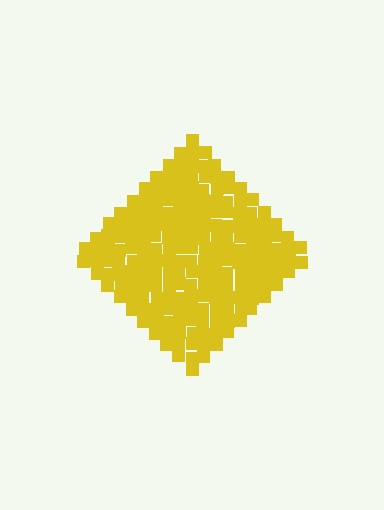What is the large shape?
The large shape is a diamond.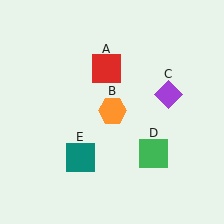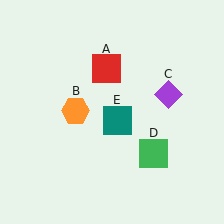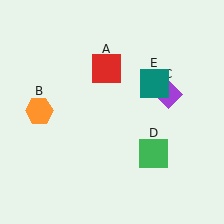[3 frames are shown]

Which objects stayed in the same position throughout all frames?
Red square (object A) and purple diamond (object C) and green square (object D) remained stationary.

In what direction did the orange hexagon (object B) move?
The orange hexagon (object B) moved left.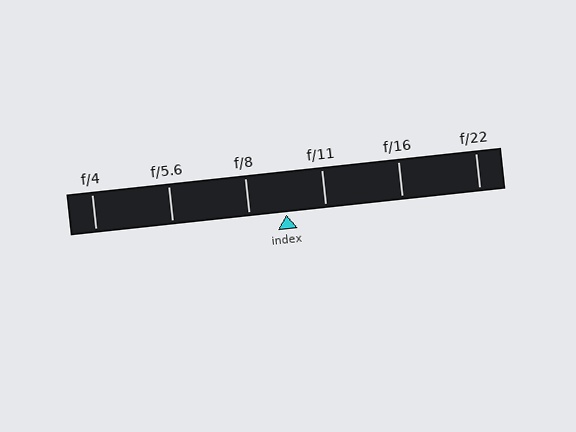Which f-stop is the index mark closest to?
The index mark is closest to f/8.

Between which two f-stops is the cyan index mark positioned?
The index mark is between f/8 and f/11.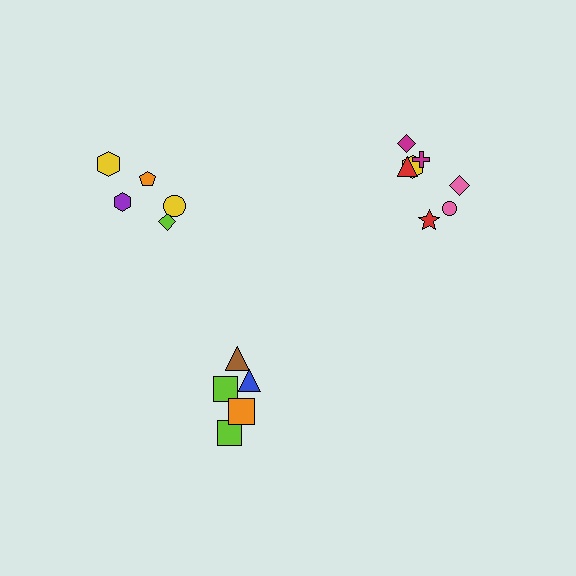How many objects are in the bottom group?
There are 5 objects.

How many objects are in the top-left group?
There are 5 objects.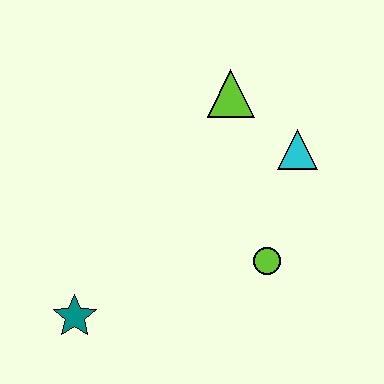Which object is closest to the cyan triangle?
The lime triangle is closest to the cyan triangle.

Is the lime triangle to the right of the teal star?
Yes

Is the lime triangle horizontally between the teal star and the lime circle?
Yes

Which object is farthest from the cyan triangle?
The teal star is farthest from the cyan triangle.